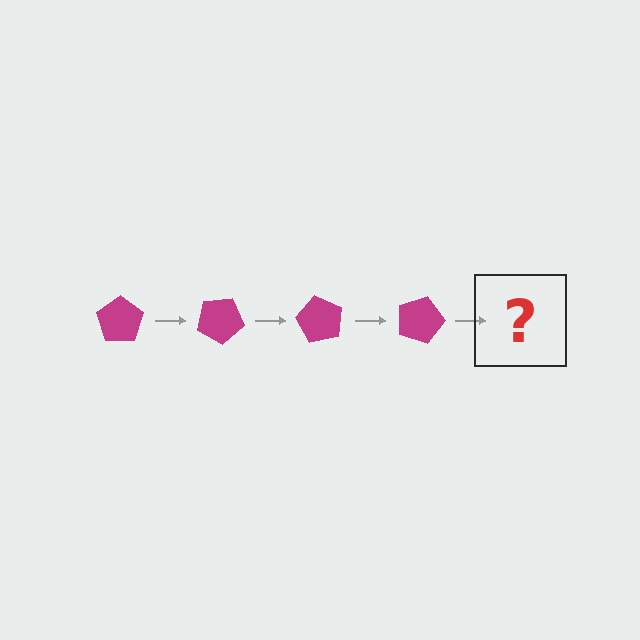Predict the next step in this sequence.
The next step is a magenta pentagon rotated 120 degrees.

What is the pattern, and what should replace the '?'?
The pattern is that the pentagon rotates 30 degrees each step. The '?' should be a magenta pentagon rotated 120 degrees.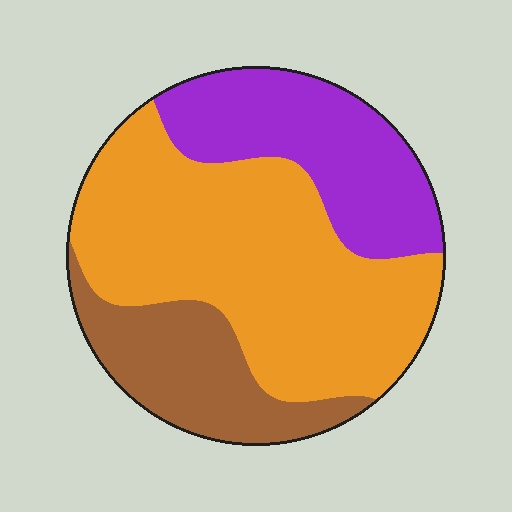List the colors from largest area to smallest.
From largest to smallest: orange, purple, brown.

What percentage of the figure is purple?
Purple takes up about one quarter (1/4) of the figure.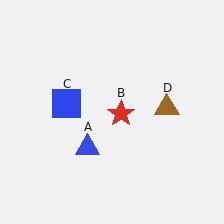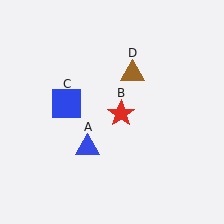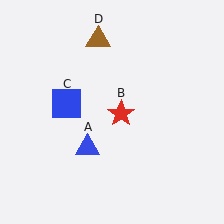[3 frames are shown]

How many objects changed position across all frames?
1 object changed position: brown triangle (object D).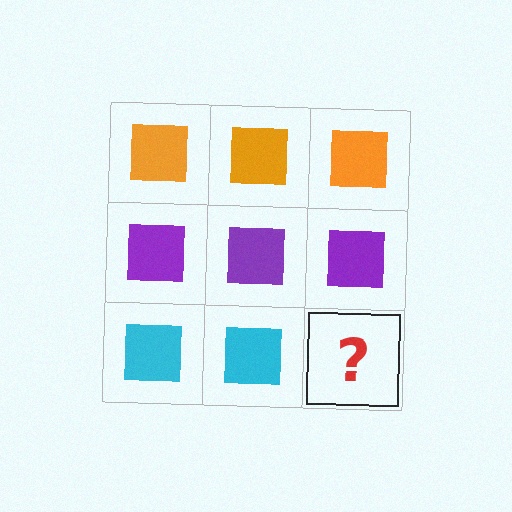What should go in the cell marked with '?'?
The missing cell should contain a cyan square.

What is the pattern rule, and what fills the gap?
The rule is that each row has a consistent color. The gap should be filled with a cyan square.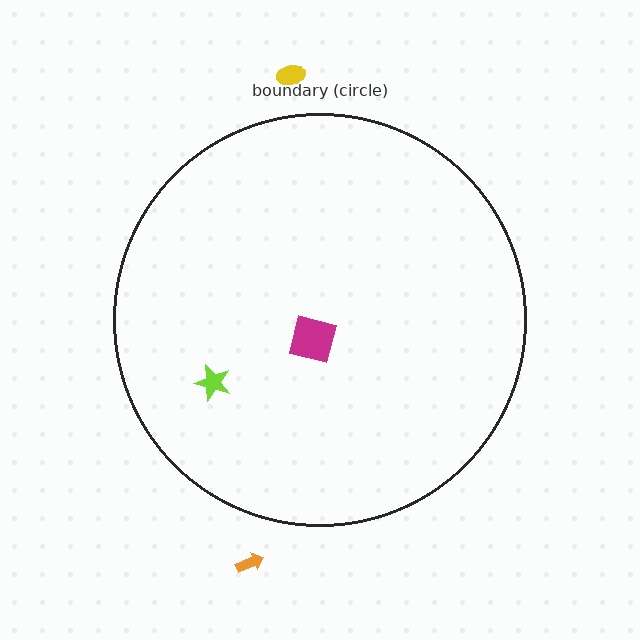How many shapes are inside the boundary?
2 inside, 2 outside.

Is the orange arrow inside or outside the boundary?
Outside.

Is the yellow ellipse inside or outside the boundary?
Outside.